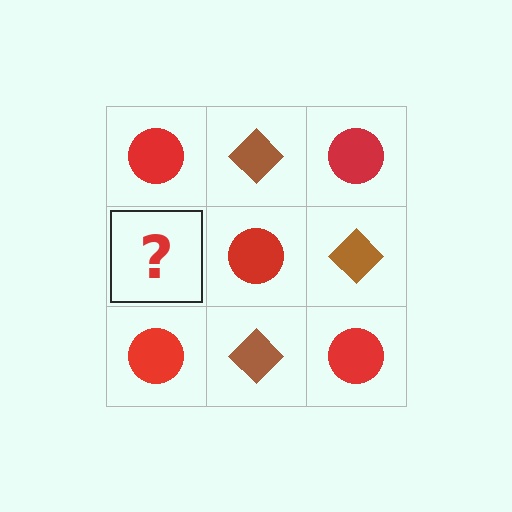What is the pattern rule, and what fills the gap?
The rule is that it alternates red circle and brown diamond in a checkerboard pattern. The gap should be filled with a brown diamond.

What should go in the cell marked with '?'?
The missing cell should contain a brown diamond.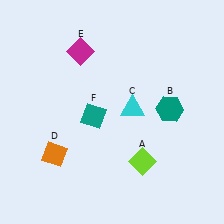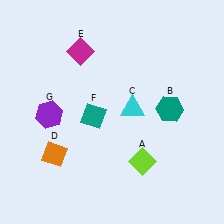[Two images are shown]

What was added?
A purple hexagon (G) was added in Image 2.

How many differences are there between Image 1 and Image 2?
There is 1 difference between the two images.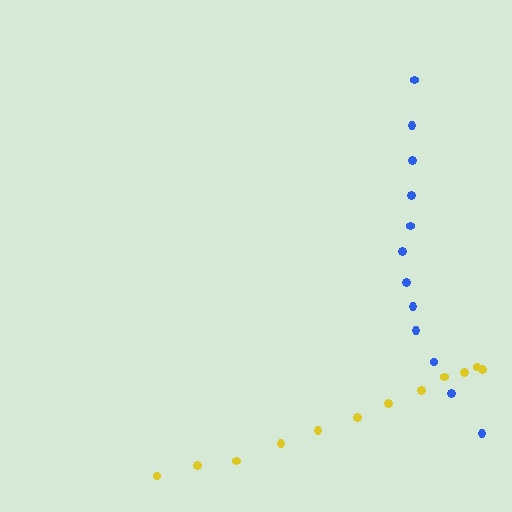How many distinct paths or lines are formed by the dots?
There are 2 distinct paths.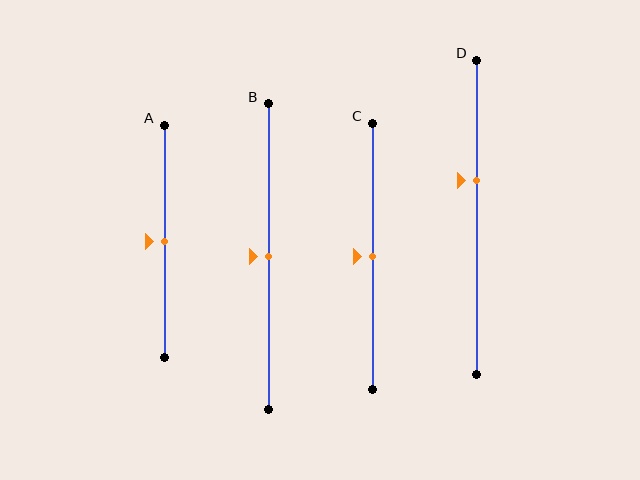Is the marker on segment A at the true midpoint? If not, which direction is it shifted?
Yes, the marker on segment A is at the true midpoint.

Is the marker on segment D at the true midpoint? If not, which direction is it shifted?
No, the marker on segment D is shifted upward by about 12% of the segment length.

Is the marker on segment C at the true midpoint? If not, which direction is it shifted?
Yes, the marker on segment C is at the true midpoint.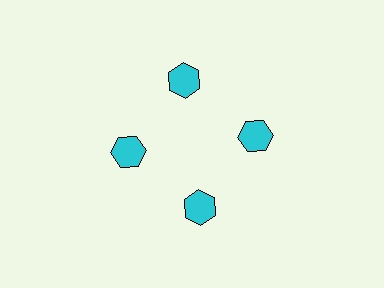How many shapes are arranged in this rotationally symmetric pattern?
There are 4 shapes, arranged in 4 groups of 1.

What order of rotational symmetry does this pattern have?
This pattern has 4-fold rotational symmetry.